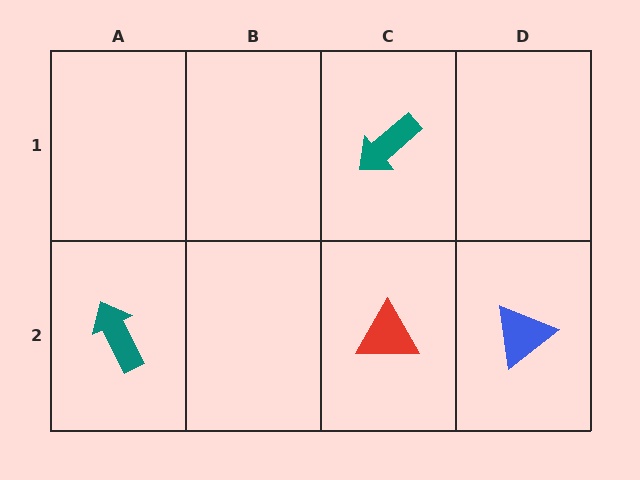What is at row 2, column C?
A red triangle.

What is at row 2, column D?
A blue triangle.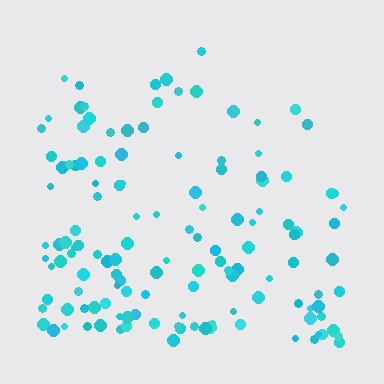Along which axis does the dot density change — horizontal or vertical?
Vertical.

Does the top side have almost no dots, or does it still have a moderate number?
Still a moderate number, just noticeably fewer than the bottom.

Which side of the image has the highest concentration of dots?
The bottom.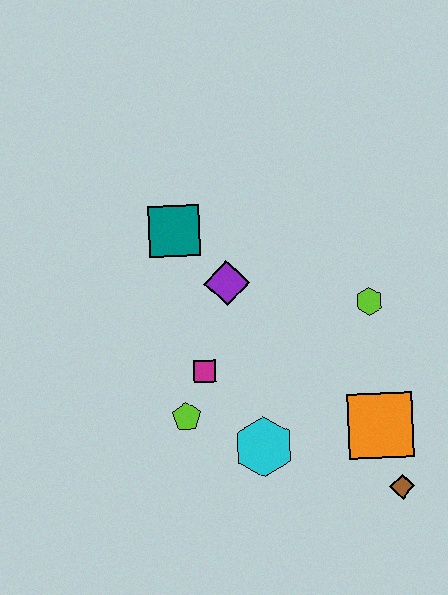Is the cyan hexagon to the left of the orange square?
Yes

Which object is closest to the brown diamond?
The orange square is closest to the brown diamond.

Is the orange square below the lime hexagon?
Yes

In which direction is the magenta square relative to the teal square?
The magenta square is below the teal square.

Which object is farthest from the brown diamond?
The teal square is farthest from the brown diamond.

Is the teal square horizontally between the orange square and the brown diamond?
No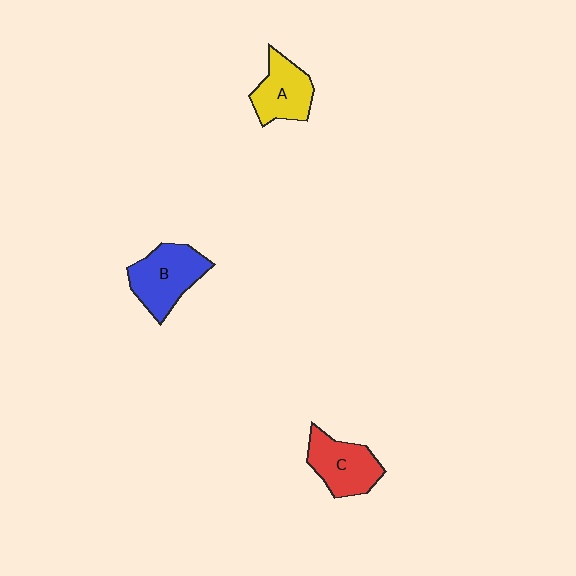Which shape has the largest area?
Shape B (blue).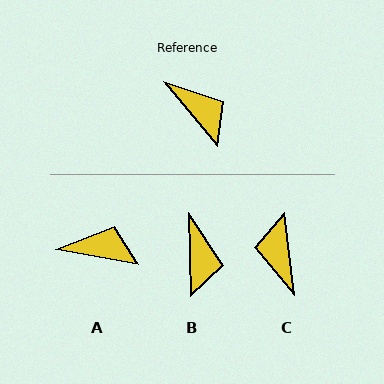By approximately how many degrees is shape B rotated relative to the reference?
Approximately 39 degrees clockwise.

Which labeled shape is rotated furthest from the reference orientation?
C, about 147 degrees away.